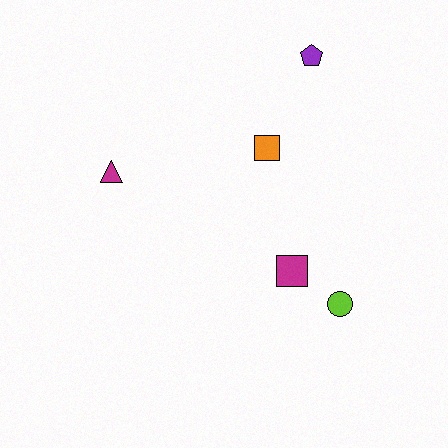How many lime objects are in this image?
There is 1 lime object.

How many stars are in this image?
There are no stars.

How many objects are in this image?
There are 5 objects.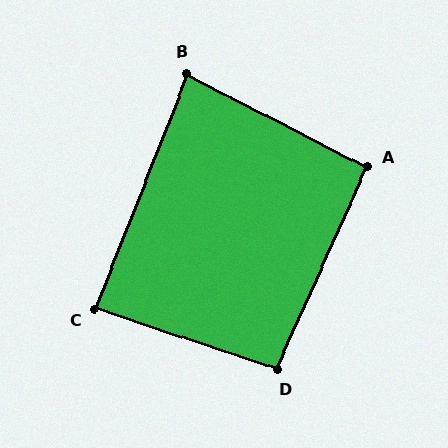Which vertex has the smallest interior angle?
B, at approximately 84 degrees.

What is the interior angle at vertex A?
Approximately 93 degrees (approximately right).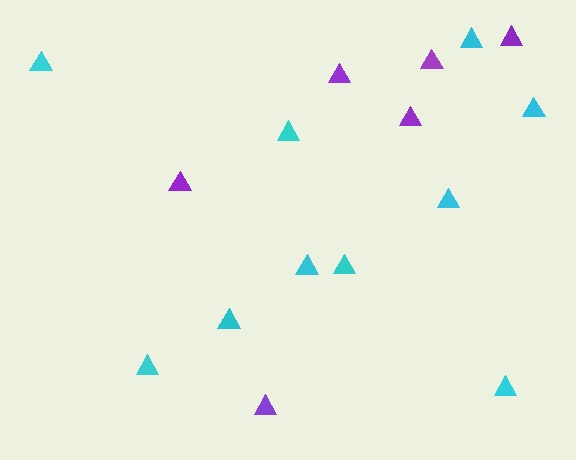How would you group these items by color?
There are 2 groups: one group of purple triangles (6) and one group of cyan triangles (10).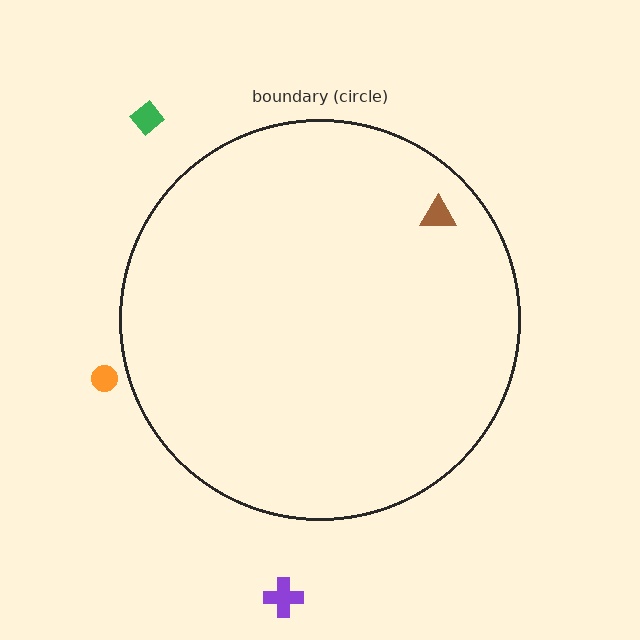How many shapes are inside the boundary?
1 inside, 3 outside.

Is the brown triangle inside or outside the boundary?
Inside.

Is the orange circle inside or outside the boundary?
Outside.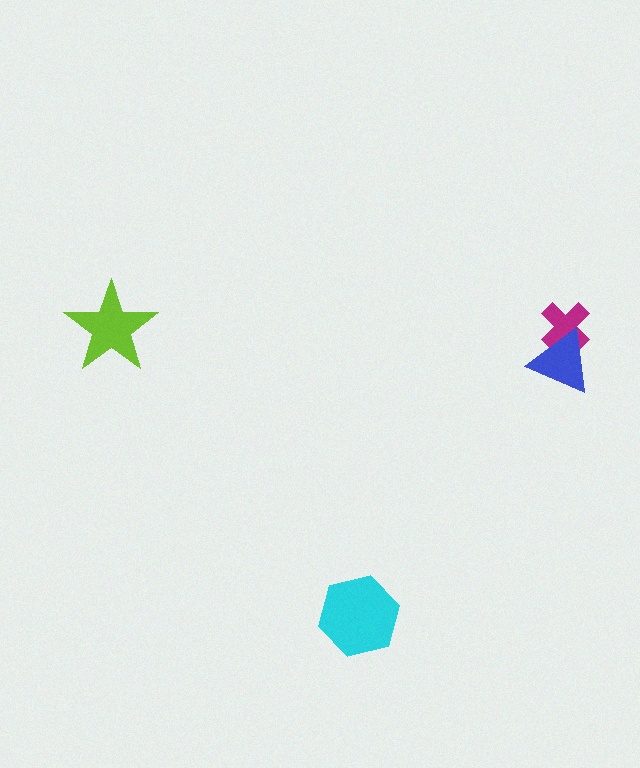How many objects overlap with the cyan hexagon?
0 objects overlap with the cyan hexagon.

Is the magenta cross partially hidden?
Yes, it is partially covered by another shape.